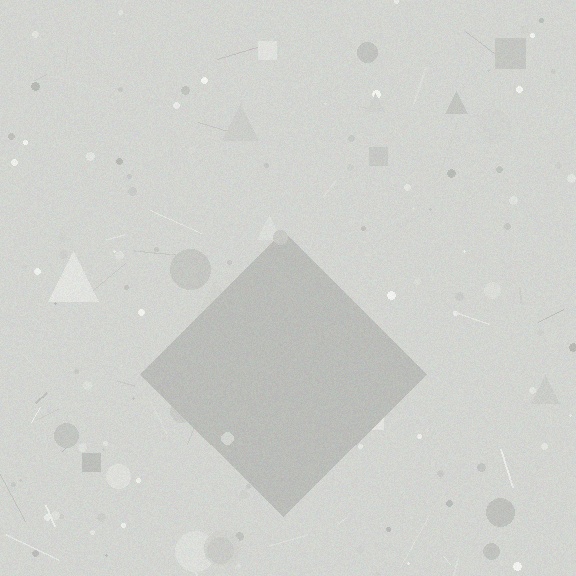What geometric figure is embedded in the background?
A diamond is embedded in the background.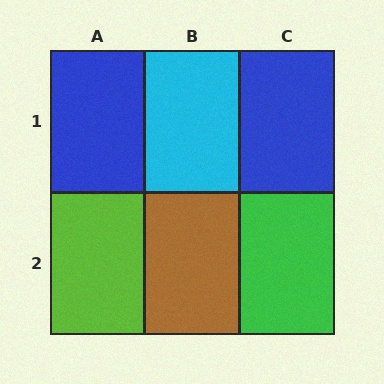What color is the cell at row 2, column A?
Lime.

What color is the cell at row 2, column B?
Brown.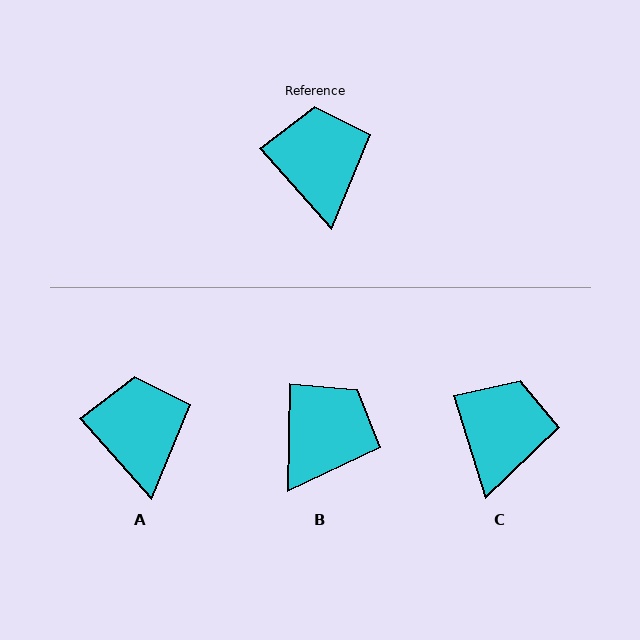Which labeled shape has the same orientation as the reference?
A.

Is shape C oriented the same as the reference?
No, it is off by about 24 degrees.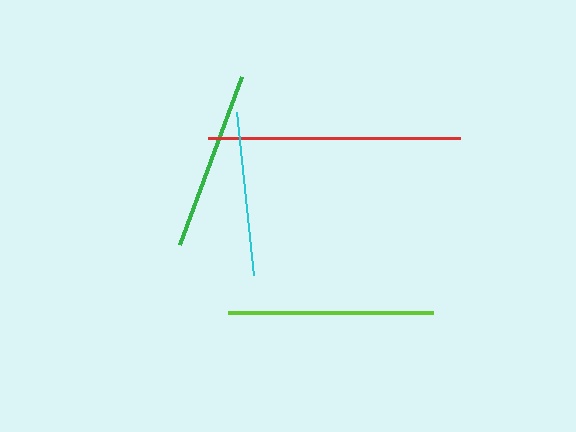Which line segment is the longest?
The red line is the longest at approximately 252 pixels.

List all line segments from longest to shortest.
From longest to shortest: red, lime, green, cyan.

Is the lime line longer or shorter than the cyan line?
The lime line is longer than the cyan line.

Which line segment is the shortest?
The cyan line is the shortest at approximately 164 pixels.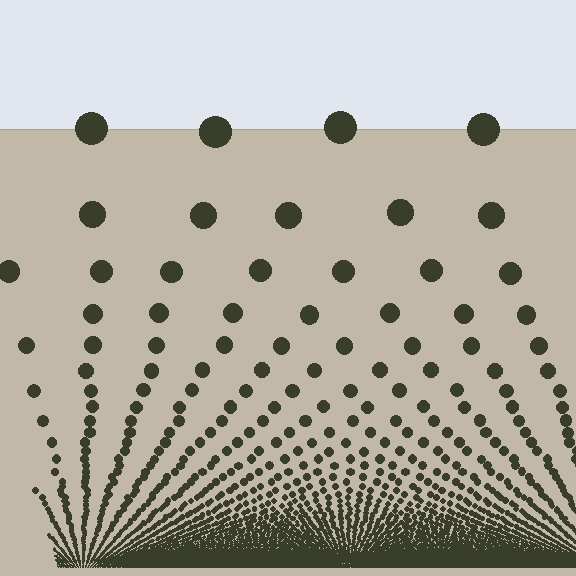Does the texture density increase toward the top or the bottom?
Density increases toward the bottom.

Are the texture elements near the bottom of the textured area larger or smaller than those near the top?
Smaller. The gradient is inverted — elements near the bottom are smaller and denser.